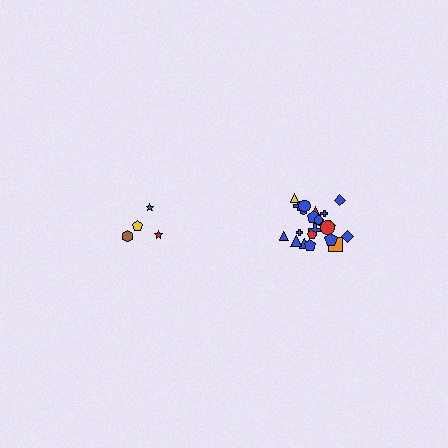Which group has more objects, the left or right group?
The right group.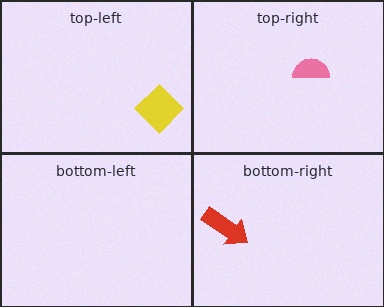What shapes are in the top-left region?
The yellow diamond.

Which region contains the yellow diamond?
The top-left region.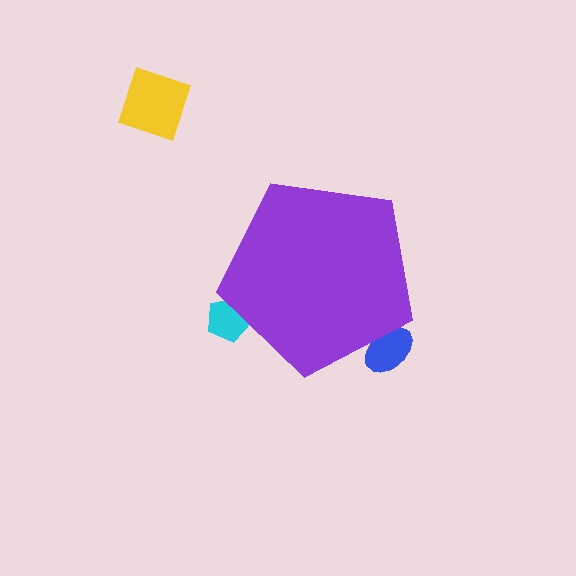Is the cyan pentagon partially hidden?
Yes, the cyan pentagon is partially hidden behind the purple pentagon.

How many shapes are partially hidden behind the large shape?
2 shapes are partially hidden.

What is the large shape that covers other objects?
A purple pentagon.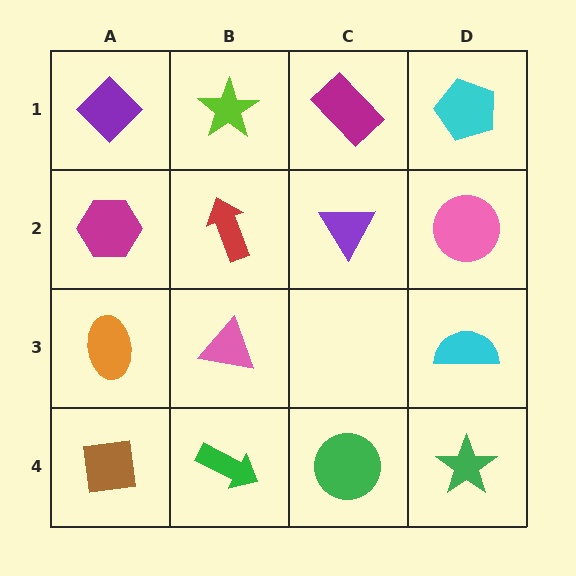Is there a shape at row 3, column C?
No, that cell is empty.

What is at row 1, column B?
A lime star.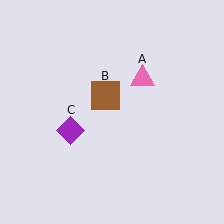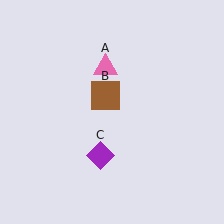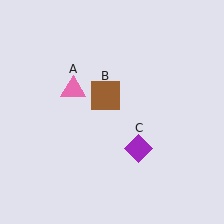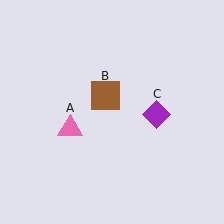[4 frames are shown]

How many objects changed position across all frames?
2 objects changed position: pink triangle (object A), purple diamond (object C).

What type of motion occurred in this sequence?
The pink triangle (object A), purple diamond (object C) rotated counterclockwise around the center of the scene.